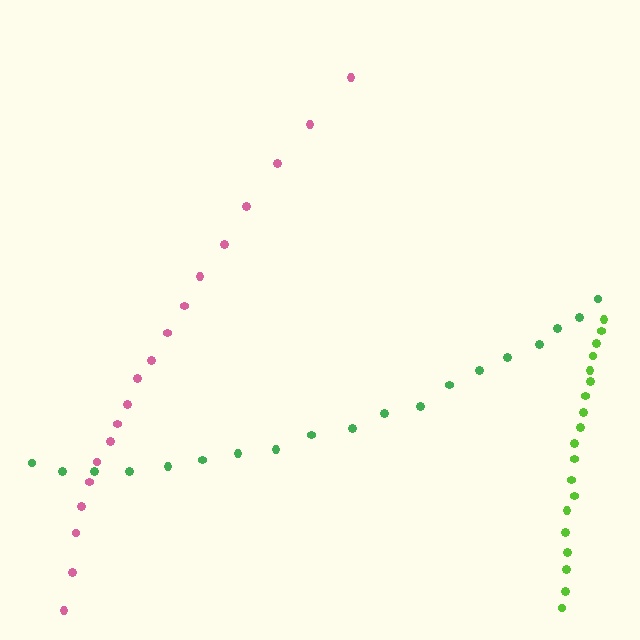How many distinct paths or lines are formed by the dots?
There are 3 distinct paths.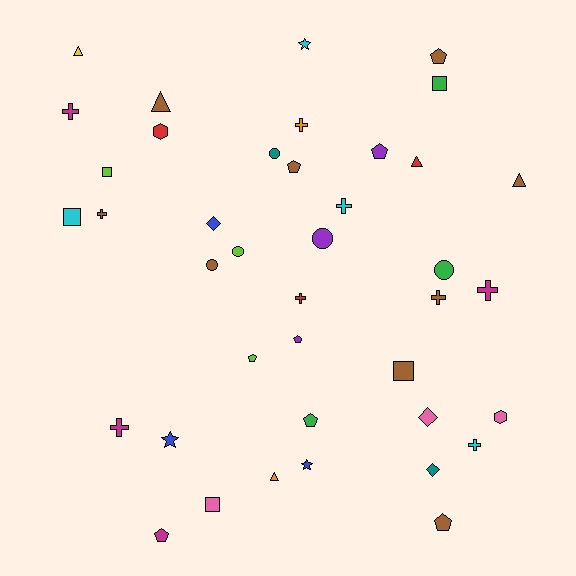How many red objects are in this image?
There are 3 red objects.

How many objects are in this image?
There are 40 objects.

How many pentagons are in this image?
There are 8 pentagons.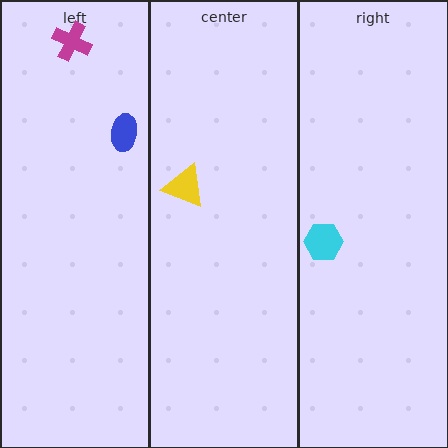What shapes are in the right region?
The cyan hexagon.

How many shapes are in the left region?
2.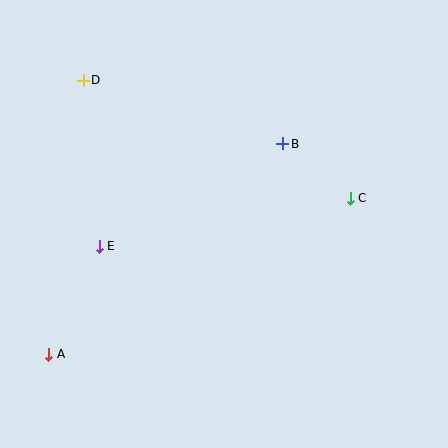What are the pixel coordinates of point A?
Point A is at (49, 354).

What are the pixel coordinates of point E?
Point E is at (99, 246).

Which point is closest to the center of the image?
Point B at (283, 144) is closest to the center.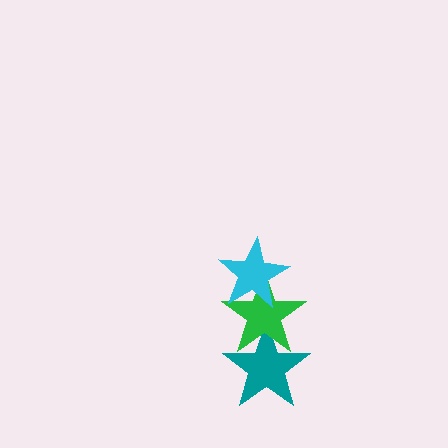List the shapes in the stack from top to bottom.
From top to bottom: the cyan star, the green star, the teal star.